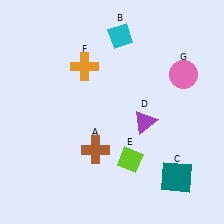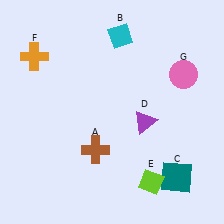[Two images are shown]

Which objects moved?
The objects that moved are: the lime diamond (E), the orange cross (F).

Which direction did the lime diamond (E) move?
The lime diamond (E) moved down.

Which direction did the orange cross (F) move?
The orange cross (F) moved left.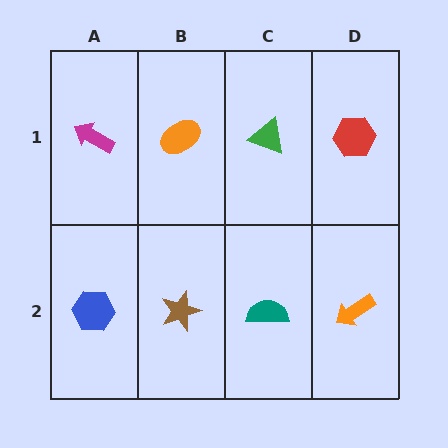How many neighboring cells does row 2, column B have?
3.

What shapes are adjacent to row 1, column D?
An orange arrow (row 2, column D), a green triangle (row 1, column C).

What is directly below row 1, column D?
An orange arrow.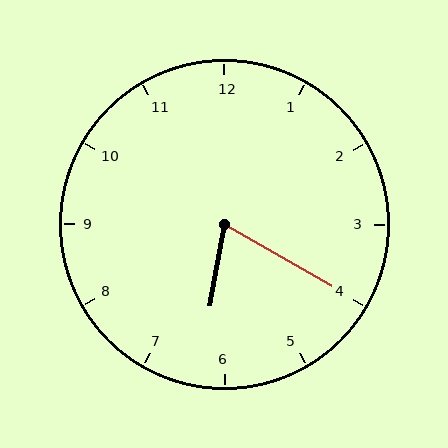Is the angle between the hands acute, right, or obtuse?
It is acute.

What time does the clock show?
6:20.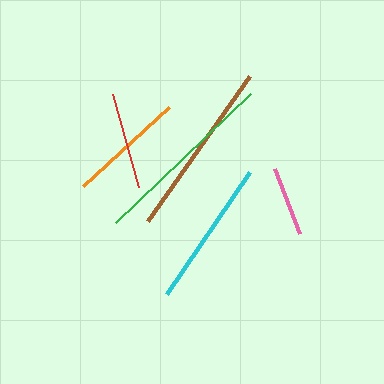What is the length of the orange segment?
The orange segment is approximately 116 pixels long.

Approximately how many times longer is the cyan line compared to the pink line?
The cyan line is approximately 2.1 times the length of the pink line.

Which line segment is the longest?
The green line is the longest at approximately 187 pixels.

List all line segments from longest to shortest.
From longest to shortest: green, brown, cyan, orange, red, pink.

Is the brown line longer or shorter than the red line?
The brown line is longer than the red line.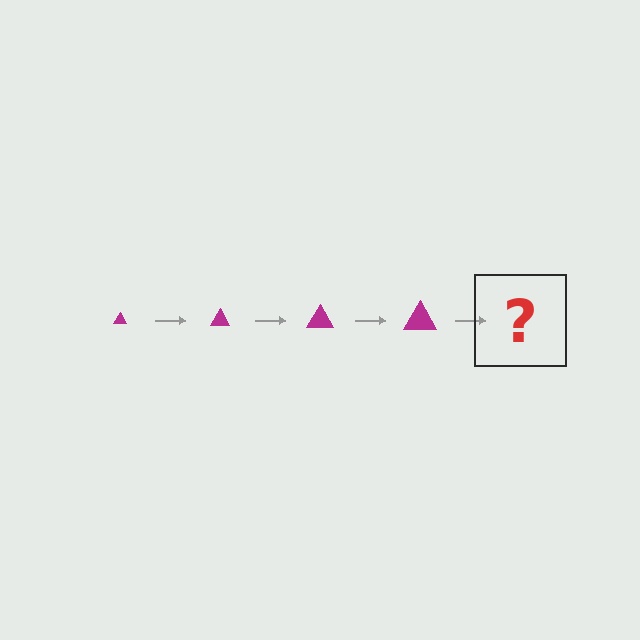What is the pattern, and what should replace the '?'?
The pattern is that the triangle gets progressively larger each step. The '?' should be a magenta triangle, larger than the previous one.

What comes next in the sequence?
The next element should be a magenta triangle, larger than the previous one.